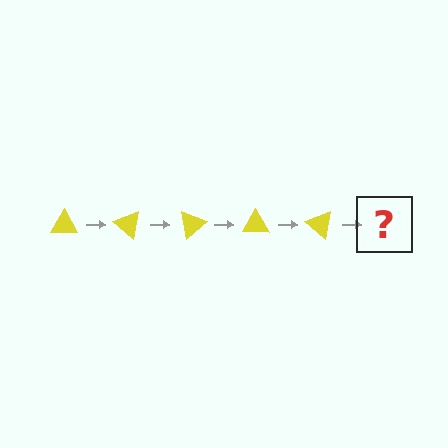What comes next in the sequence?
The next element should be a yellow triangle rotated 200 degrees.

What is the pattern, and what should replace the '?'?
The pattern is that the triangle rotates 40 degrees each step. The '?' should be a yellow triangle rotated 200 degrees.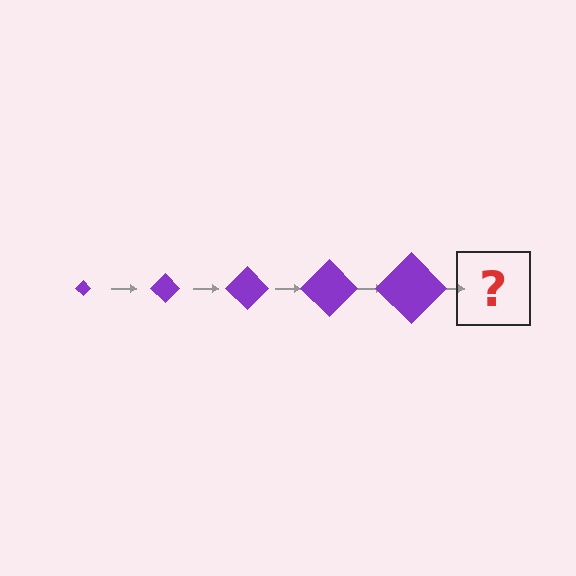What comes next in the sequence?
The next element should be a purple diamond, larger than the previous one.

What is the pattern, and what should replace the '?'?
The pattern is that the diamond gets progressively larger each step. The '?' should be a purple diamond, larger than the previous one.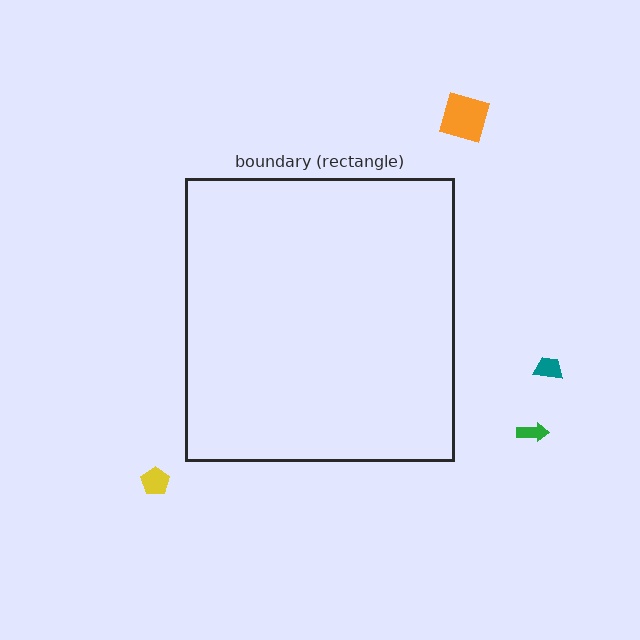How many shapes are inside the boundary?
0 inside, 4 outside.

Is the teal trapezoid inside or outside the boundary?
Outside.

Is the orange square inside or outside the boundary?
Outside.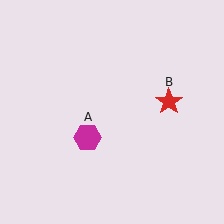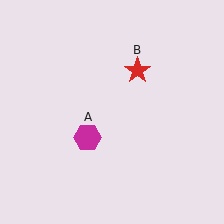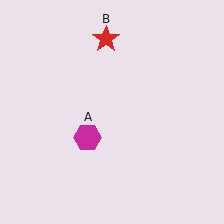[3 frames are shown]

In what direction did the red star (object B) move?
The red star (object B) moved up and to the left.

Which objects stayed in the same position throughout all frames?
Magenta hexagon (object A) remained stationary.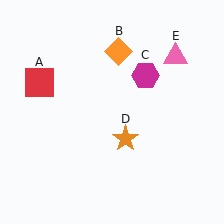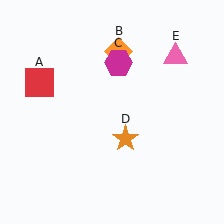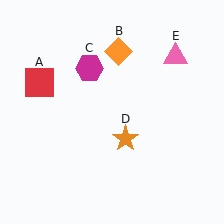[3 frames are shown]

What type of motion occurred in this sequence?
The magenta hexagon (object C) rotated counterclockwise around the center of the scene.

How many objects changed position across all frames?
1 object changed position: magenta hexagon (object C).